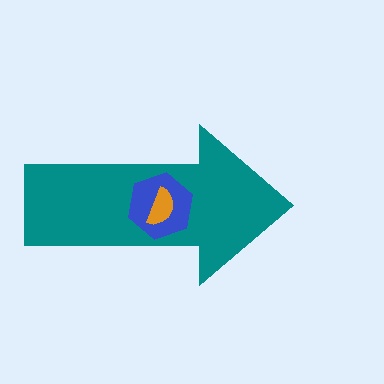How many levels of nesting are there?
3.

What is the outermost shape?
The teal arrow.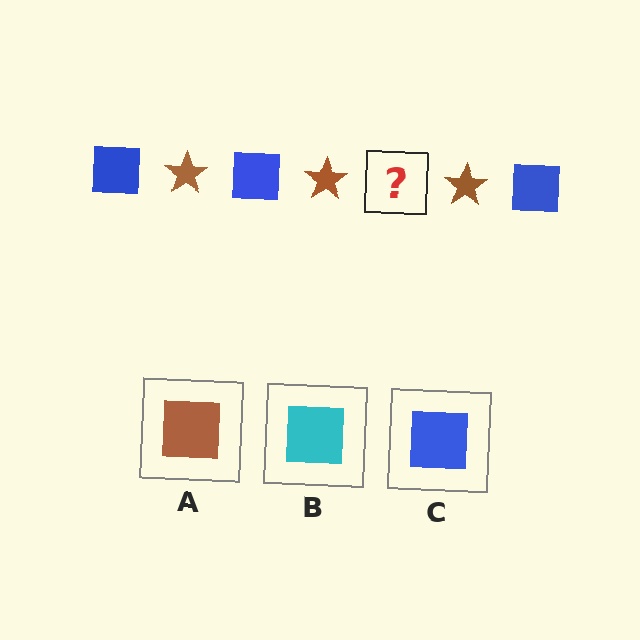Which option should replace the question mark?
Option C.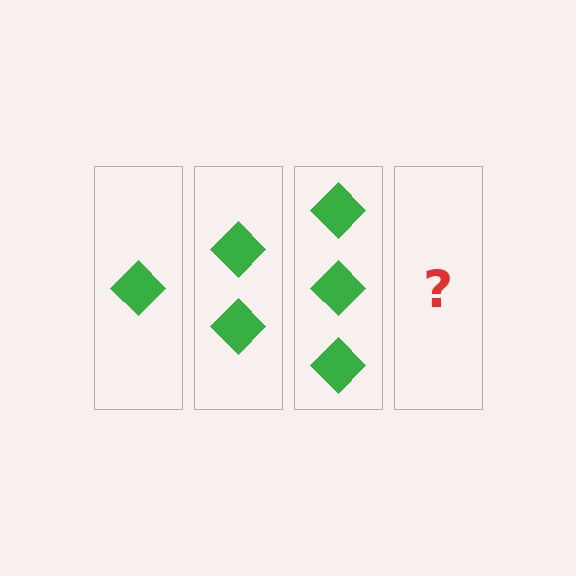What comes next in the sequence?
The next element should be 4 diamonds.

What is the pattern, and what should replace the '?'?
The pattern is that each step adds one more diamond. The '?' should be 4 diamonds.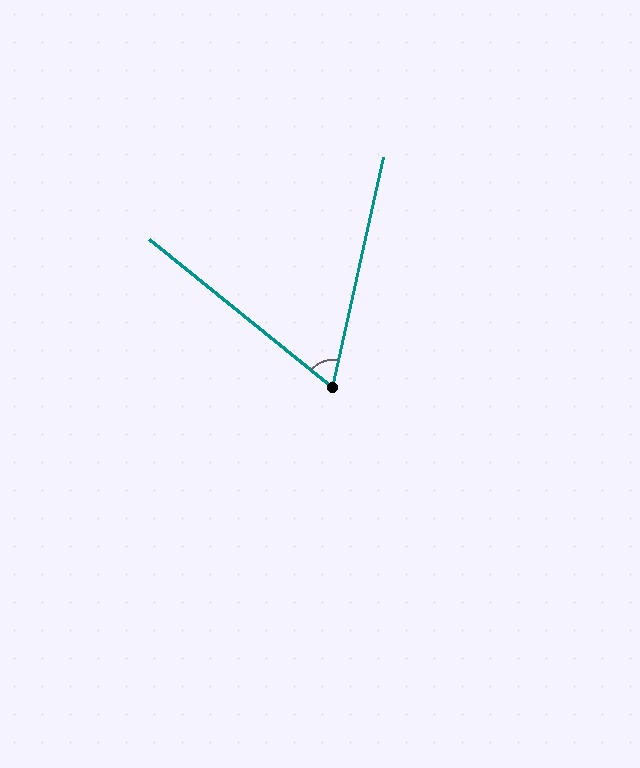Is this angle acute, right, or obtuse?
It is acute.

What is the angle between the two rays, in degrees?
Approximately 63 degrees.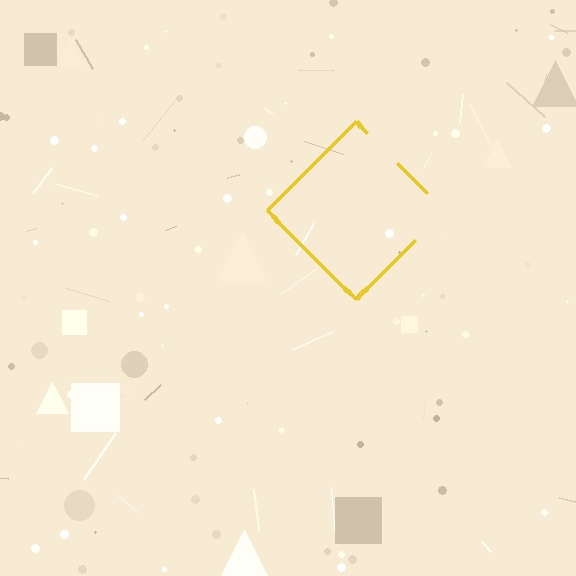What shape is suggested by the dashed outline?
The dashed outline suggests a diamond.